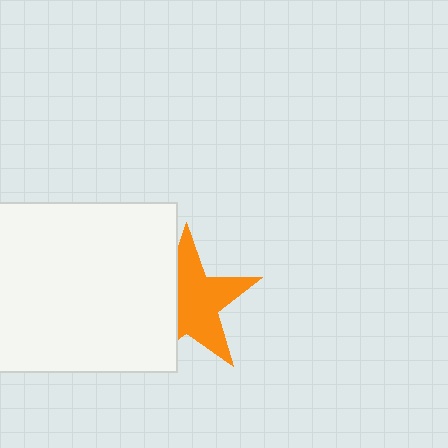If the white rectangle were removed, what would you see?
You would see the complete orange star.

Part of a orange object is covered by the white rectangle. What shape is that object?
It is a star.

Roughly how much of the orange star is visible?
About half of it is visible (roughly 63%).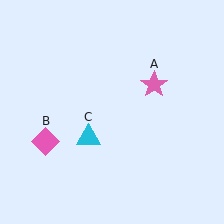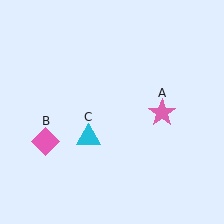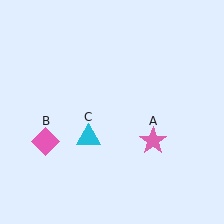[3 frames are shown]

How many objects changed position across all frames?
1 object changed position: pink star (object A).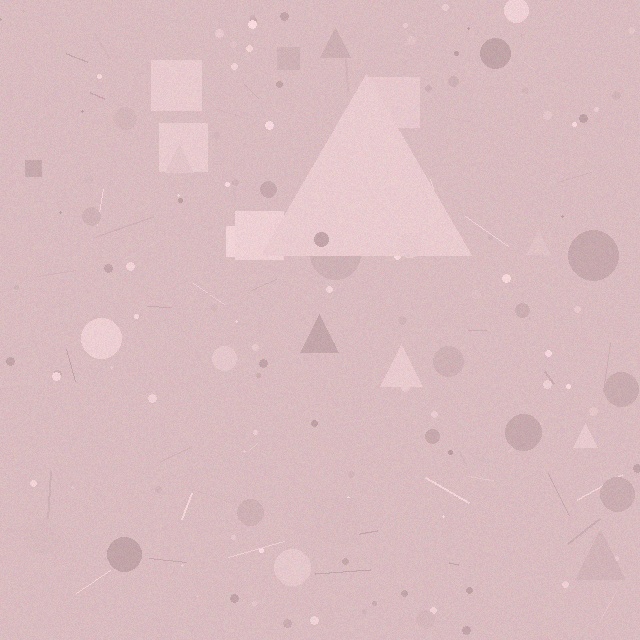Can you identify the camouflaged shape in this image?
The camouflaged shape is a triangle.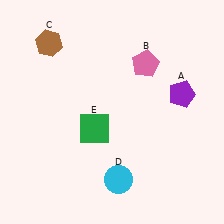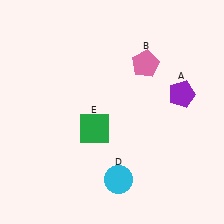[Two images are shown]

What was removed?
The brown hexagon (C) was removed in Image 2.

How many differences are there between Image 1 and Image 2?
There is 1 difference between the two images.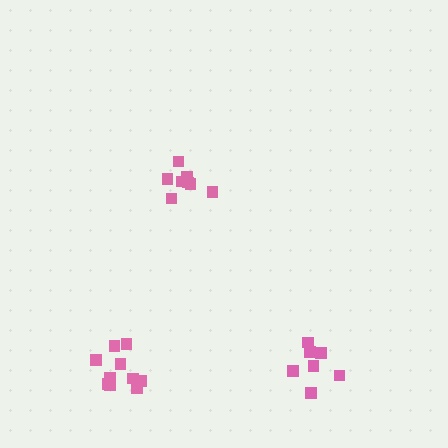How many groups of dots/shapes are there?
There are 3 groups.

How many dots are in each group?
Group 1: 8 dots, Group 2: 7 dots, Group 3: 10 dots (25 total).